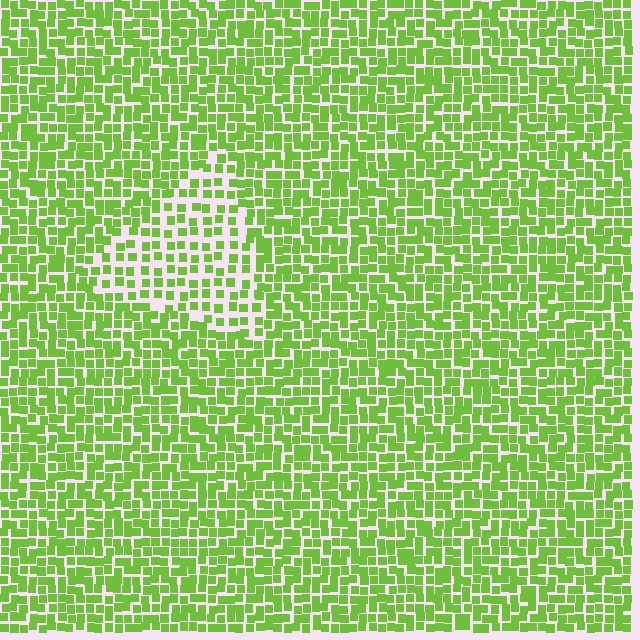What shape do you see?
I see a triangle.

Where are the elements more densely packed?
The elements are more densely packed outside the triangle boundary.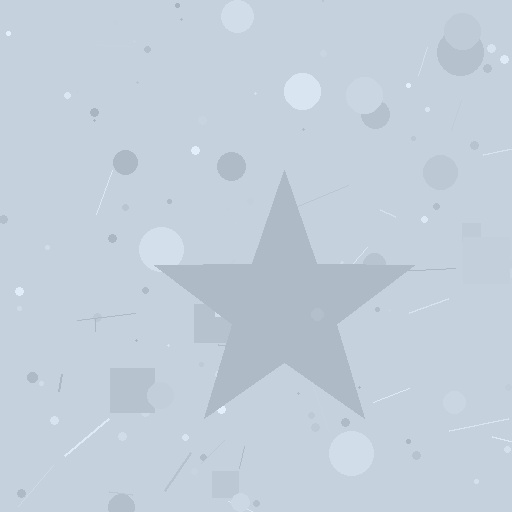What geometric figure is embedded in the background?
A star is embedded in the background.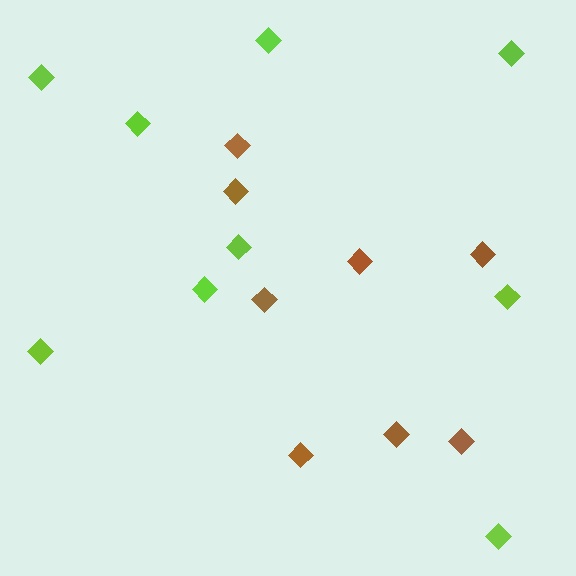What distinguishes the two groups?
There are 2 groups: one group of brown diamonds (8) and one group of lime diamonds (9).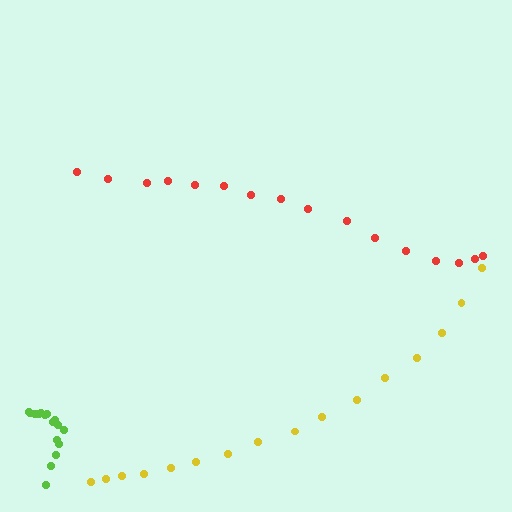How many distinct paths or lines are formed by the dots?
There are 3 distinct paths.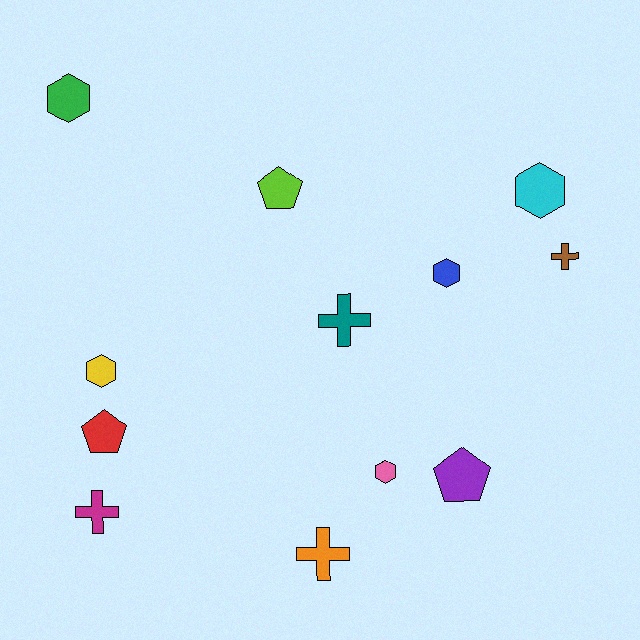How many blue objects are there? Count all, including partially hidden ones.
There is 1 blue object.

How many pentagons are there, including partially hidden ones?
There are 3 pentagons.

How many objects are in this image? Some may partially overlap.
There are 12 objects.